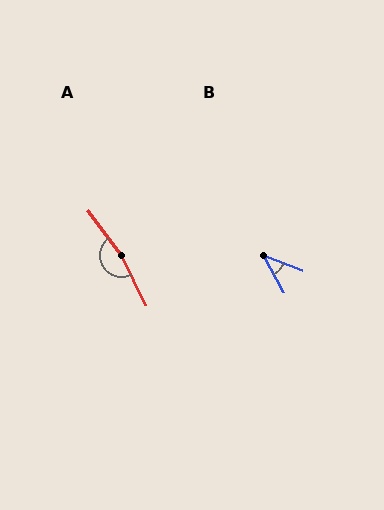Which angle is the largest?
A, at approximately 169 degrees.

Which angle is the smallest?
B, at approximately 40 degrees.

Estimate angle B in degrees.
Approximately 40 degrees.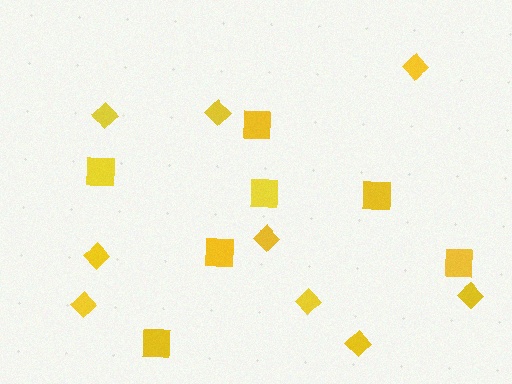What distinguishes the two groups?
There are 2 groups: one group of squares (7) and one group of diamonds (9).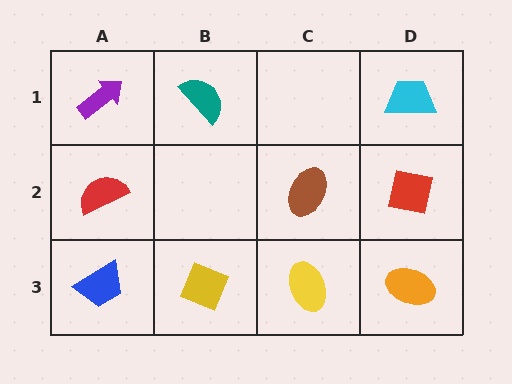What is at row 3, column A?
A blue trapezoid.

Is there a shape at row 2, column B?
No, that cell is empty.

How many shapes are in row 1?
3 shapes.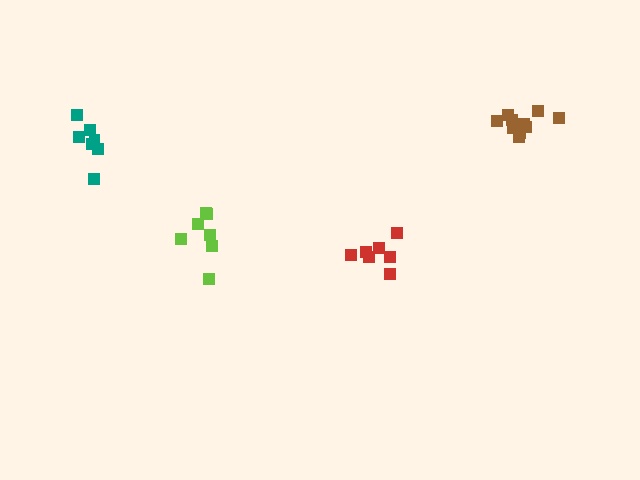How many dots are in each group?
Group 1: 7 dots, Group 2: 11 dots, Group 3: 7 dots, Group 4: 7 dots (32 total).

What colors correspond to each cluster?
The clusters are colored: lime, brown, teal, red.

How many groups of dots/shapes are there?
There are 4 groups.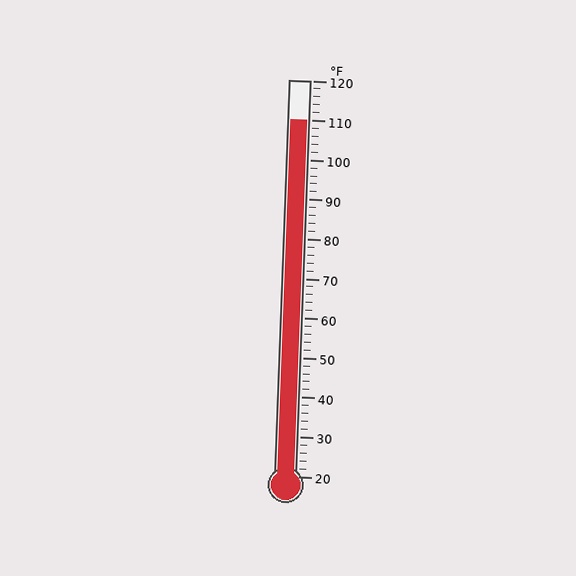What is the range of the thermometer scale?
The thermometer scale ranges from 20°F to 120°F.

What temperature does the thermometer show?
The thermometer shows approximately 110°F.